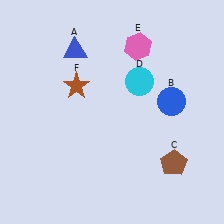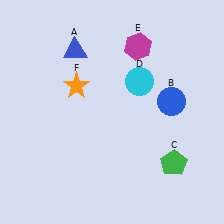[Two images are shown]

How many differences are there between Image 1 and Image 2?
There are 3 differences between the two images.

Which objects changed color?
C changed from brown to green. E changed from pink to magenta. F changed from brown to orange.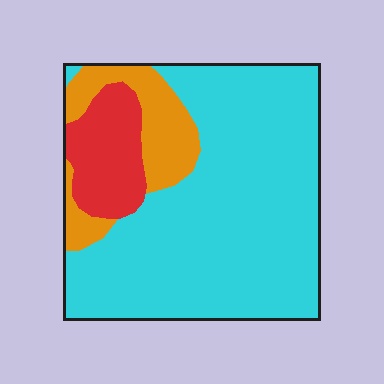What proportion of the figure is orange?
Orange takes up less than a quarter of the figure.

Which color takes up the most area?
Cyan, at roughly 70%.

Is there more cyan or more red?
Cyan.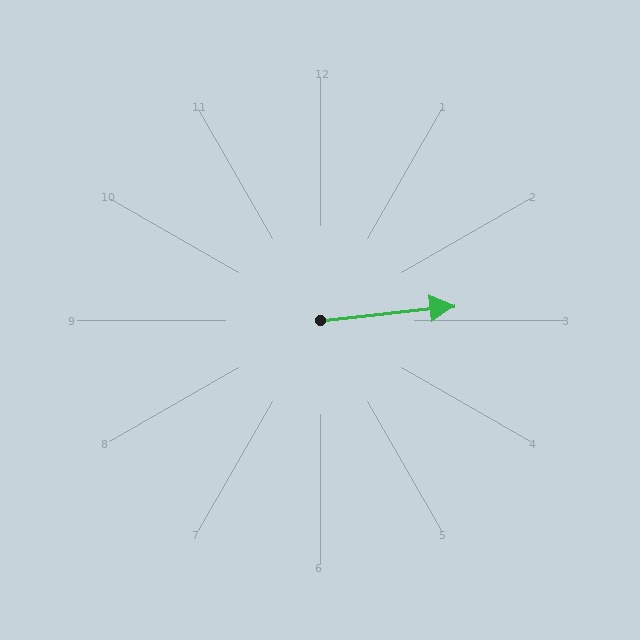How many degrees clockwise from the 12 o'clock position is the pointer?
Approximately 84 degrees.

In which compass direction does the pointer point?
East.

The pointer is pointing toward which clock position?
Roughly 3 o'clock.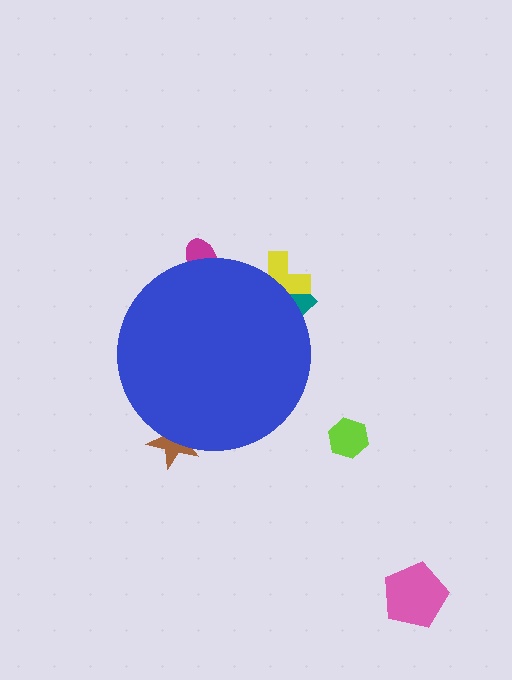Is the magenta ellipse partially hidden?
Yes, the magenta ellipse is partially hidden behind the blue circle.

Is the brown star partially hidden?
Yes, the brown star is partially hidden behind the blue circle.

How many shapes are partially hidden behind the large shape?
4 shapes are partially hidden.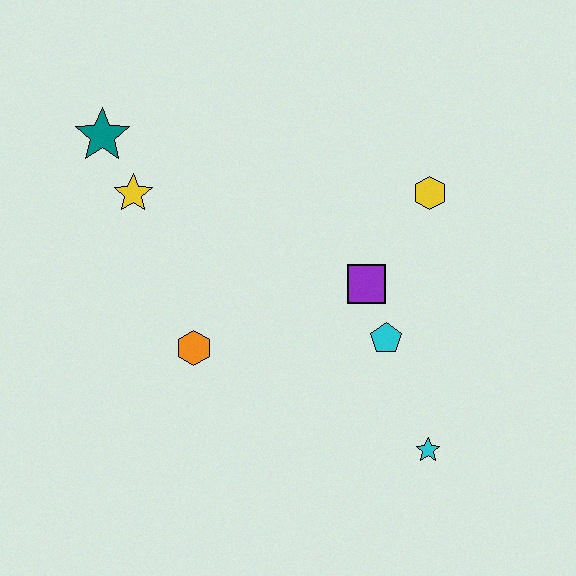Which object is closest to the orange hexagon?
The yellow star is closest to the orange hexagon.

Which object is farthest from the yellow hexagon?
The teal star is farthest from the yellow hexagon.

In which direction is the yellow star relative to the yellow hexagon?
The yellow star is to the left of the yellow hexagon.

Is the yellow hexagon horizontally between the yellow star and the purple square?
No